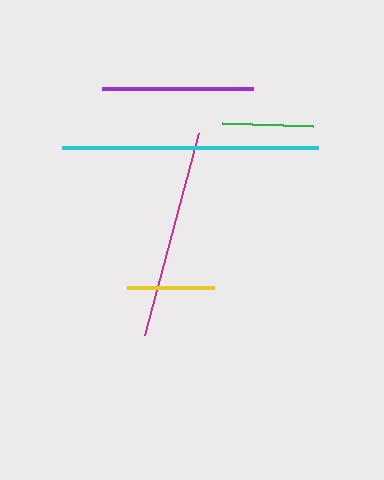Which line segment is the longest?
The cyan line is the longest at approximately 257 pixels.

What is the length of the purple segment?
The purple segment is approximately 152 pixels long.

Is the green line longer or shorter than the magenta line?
The magenta line is longer than the green line.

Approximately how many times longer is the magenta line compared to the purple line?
The magenta line is approximately 1.4 times the length of the purple line.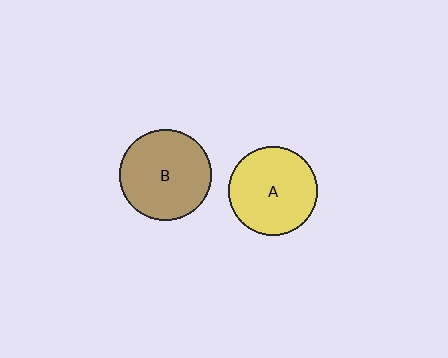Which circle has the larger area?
Circle B (brown).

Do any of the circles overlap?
No, none of the circles overlap.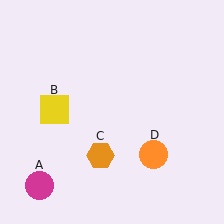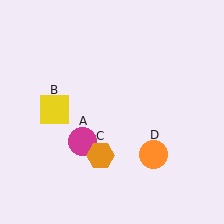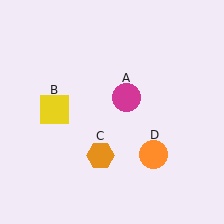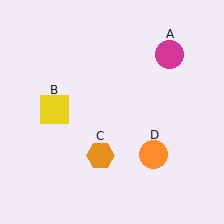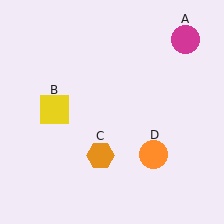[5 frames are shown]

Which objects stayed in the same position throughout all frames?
Yellow square (object B) and orange hexagon (object C) and orange circle (object D) remained stationary.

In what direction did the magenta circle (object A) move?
The magenta circle (object A) moved up and to the right.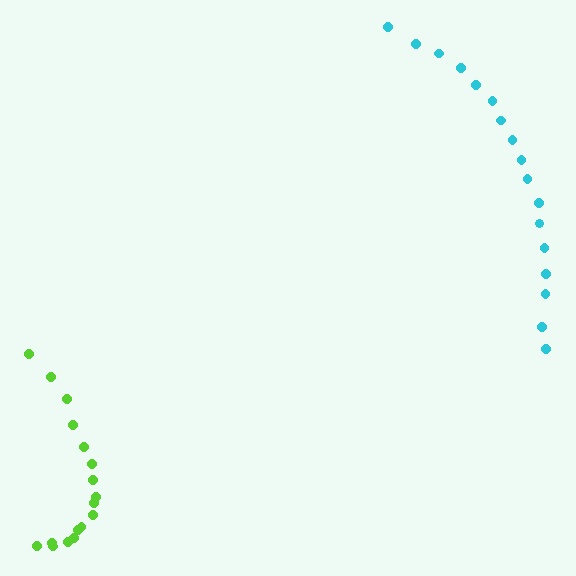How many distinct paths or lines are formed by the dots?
There are 2 distinct paths.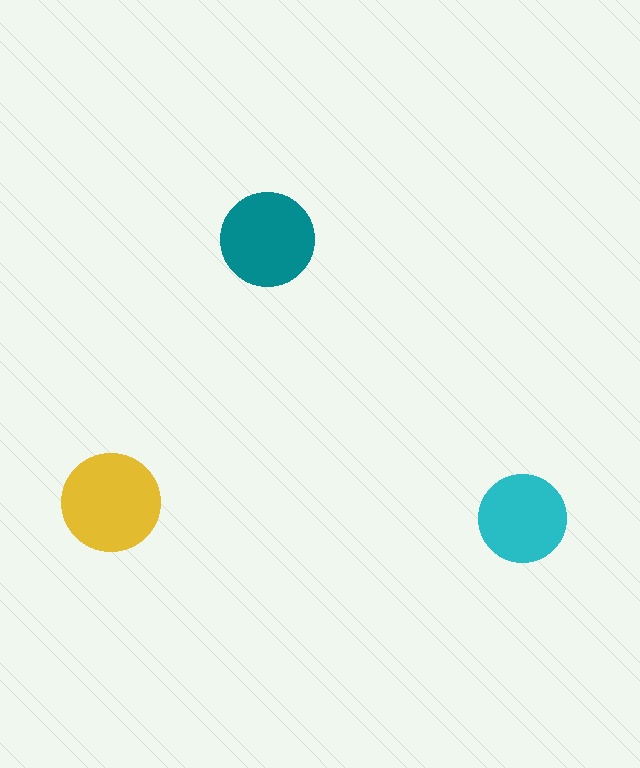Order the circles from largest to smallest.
the yellow one, the teal one, the cyan one.